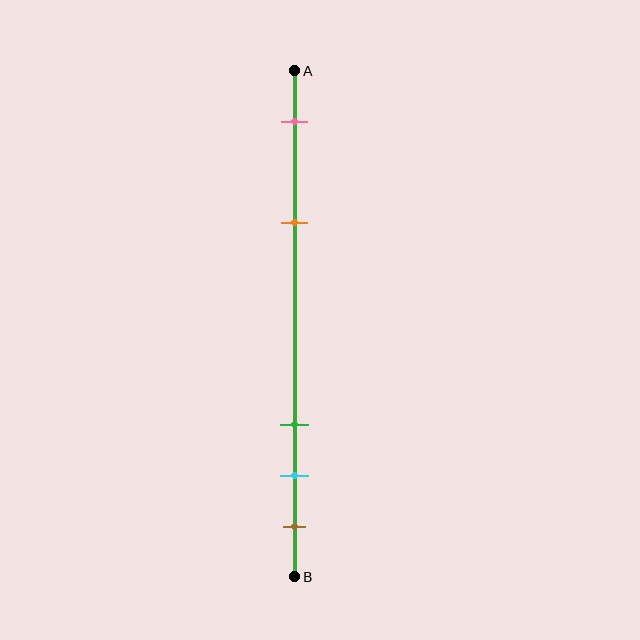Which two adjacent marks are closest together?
The cyan and brown marks are the closest adjacent pair.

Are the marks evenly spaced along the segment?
No, the marks are not evenly spaced.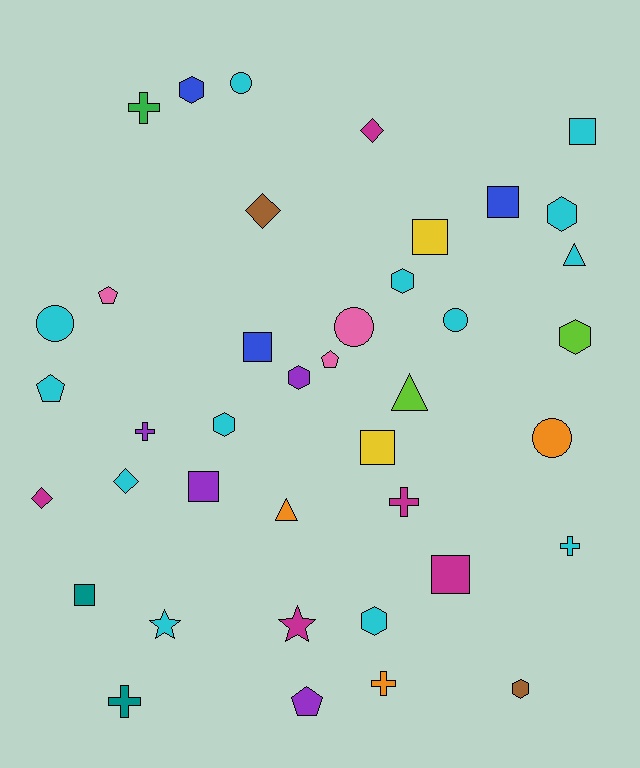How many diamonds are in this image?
There are 4 diamonds.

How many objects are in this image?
There are 40 objects.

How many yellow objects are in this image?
There are 2 yellow objects.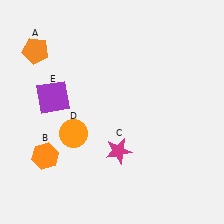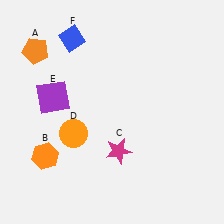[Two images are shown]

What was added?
A blue diamond (F) was added in Image 2.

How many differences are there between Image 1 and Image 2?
There is 1 difference between the two images.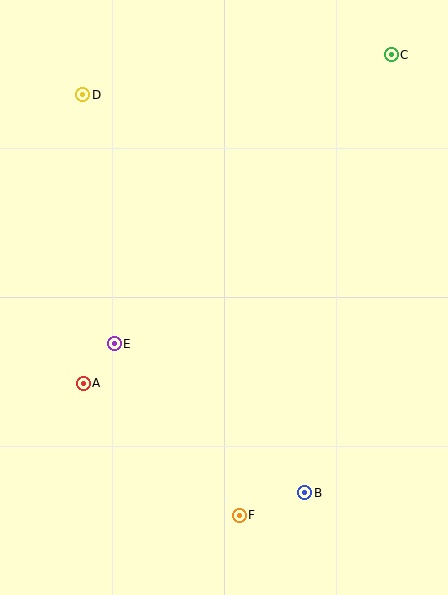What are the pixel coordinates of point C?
Point C is at (391, 55).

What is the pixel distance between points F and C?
The distance between F and C is 485 pixels.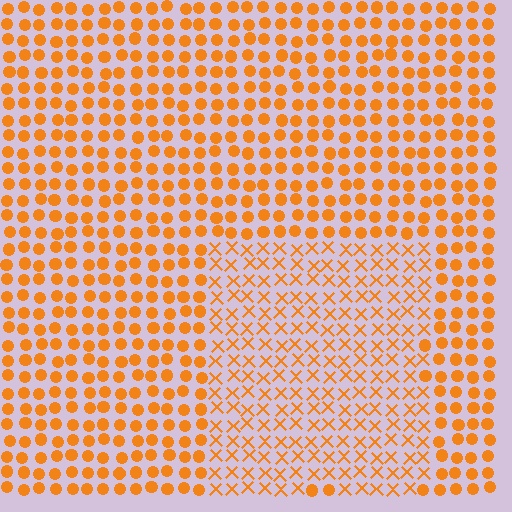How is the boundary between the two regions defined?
The boundary is defined by a change in element shape: X marks inside vs. circles outside. All elements share the same color and spacing.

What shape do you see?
I see a rectangle.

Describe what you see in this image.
The image is filled with small orange elements arranged in a uniform grid. A rectangle-shaped region contains X marks, while the surrounding area contains circles. The boundary is defined purely by the change in element shape.